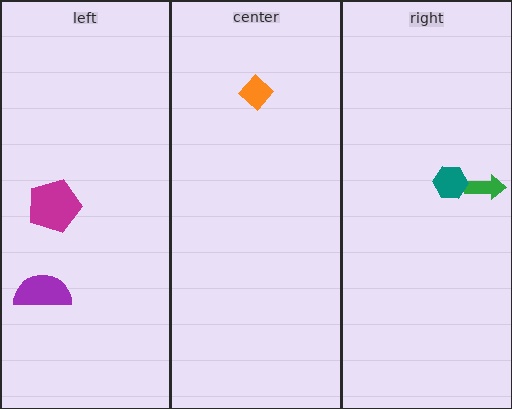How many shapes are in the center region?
1.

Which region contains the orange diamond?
The center region.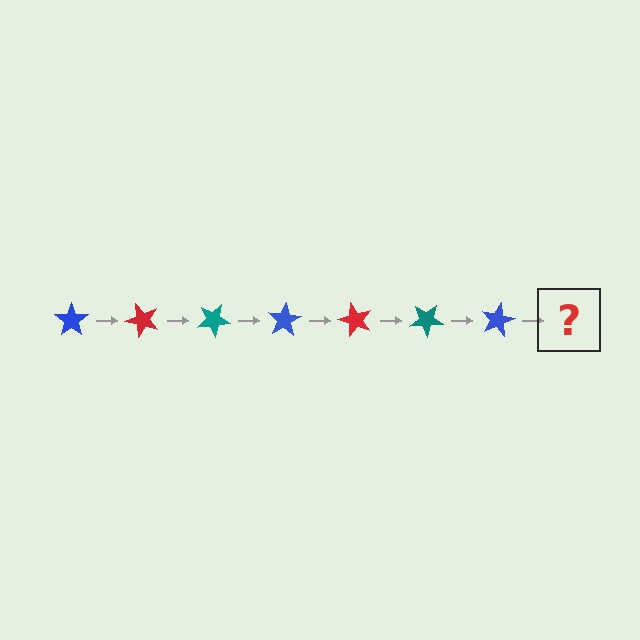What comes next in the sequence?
The next element should be a red star, rotated 350 degrees from the start.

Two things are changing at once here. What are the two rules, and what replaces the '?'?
The two rules are that it rotates 50 degrees each step and the color cycles through blue, red, and teal. The '?' should be a red star, rotated 350 degrees from the start.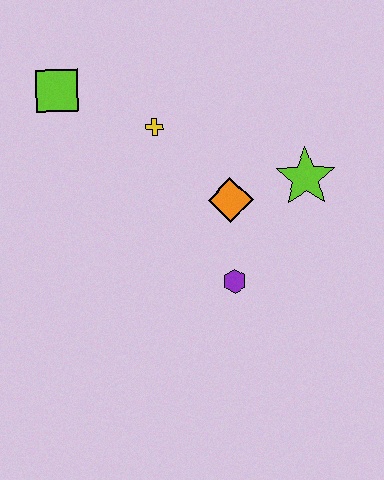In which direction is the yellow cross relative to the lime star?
The yellow cross is to the left of the lime star.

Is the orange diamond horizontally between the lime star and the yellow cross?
Yes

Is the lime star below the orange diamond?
No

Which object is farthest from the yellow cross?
The purple hexagon is farthest from the yellow cross.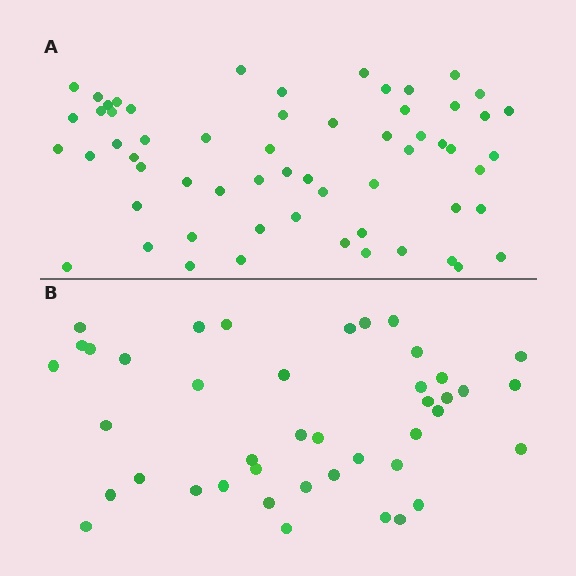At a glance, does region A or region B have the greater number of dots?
Region A (the top region) has more dots.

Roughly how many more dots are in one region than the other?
Region A has approximately 20 more dots than region B.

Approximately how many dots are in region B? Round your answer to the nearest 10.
About 40 dots. (The exact count is 42, which rounds to 40.)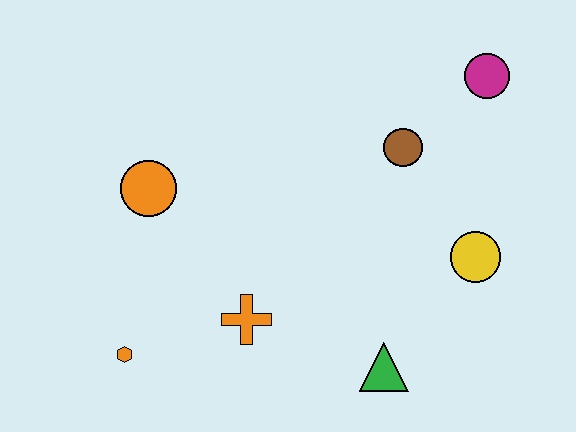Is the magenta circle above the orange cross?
Yes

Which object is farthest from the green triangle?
The magenta circle is farthest from the green triangle.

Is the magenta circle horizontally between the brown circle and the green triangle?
No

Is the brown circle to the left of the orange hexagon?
No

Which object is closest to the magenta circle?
The brown circle is closest to the magenta circle.